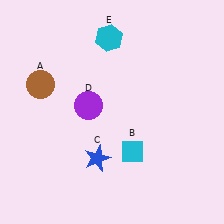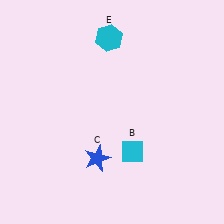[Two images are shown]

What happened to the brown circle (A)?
The brown circle (A) was removed in Image 2. It was in the top-left area of Image 1.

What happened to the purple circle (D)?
The purple circle (D) was removed in Image 2. It was in the top-left area of Image 1.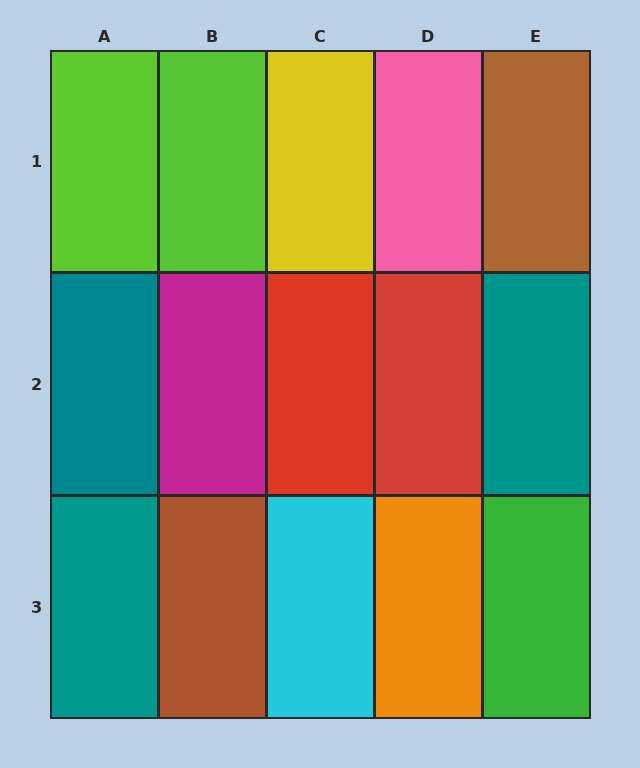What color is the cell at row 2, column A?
Teal.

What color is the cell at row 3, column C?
Cyan.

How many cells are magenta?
1 cell is magenta.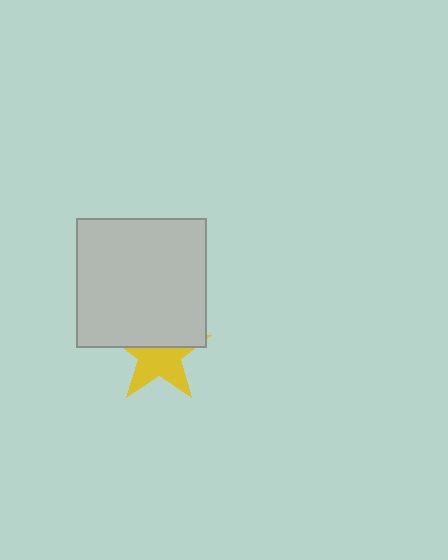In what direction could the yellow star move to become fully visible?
The yellow star could move down. That would shift it out from behind the light gray square entirely.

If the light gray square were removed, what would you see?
You would see the complete yellow star.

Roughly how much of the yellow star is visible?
About half of it is visible (roughly 56%).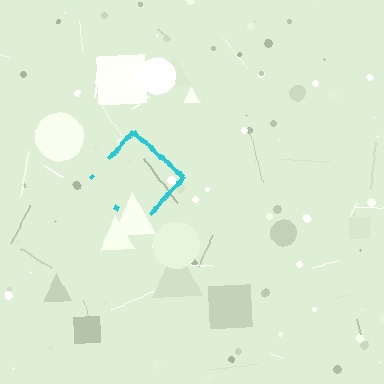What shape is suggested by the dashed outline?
The dashed outline suggests a diamond.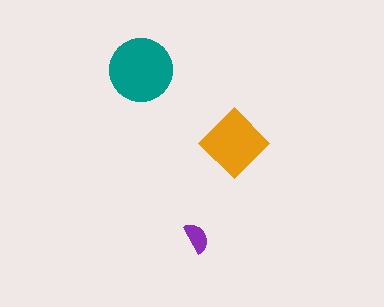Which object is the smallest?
The purple semicircle.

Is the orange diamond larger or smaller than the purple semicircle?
Larger.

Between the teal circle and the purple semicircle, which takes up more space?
The teal circle.